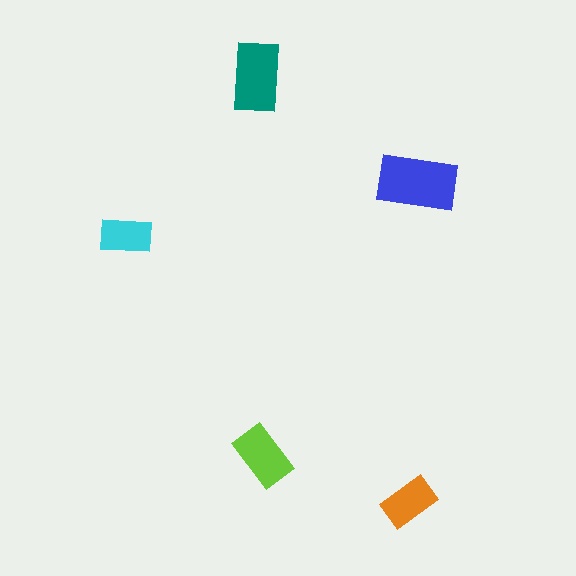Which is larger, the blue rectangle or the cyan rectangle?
The blue one.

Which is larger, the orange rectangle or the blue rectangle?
The blue one.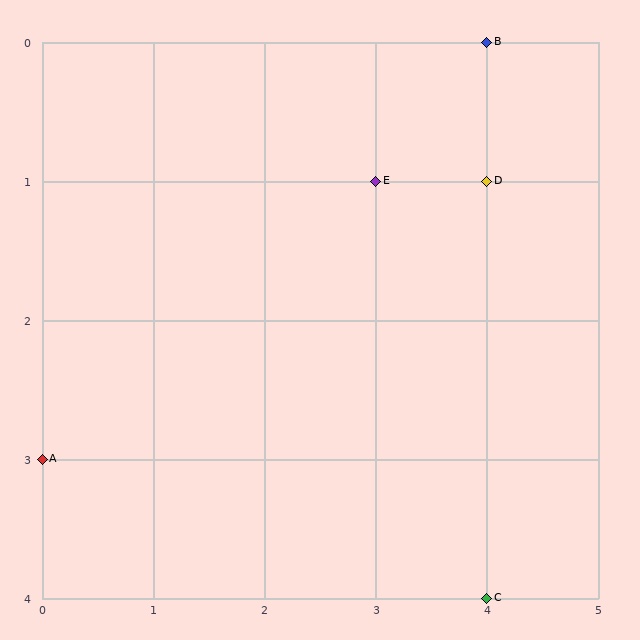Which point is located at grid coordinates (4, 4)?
Point C is at (4, 4).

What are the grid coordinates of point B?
Point B is at grid coordinates (4, 0).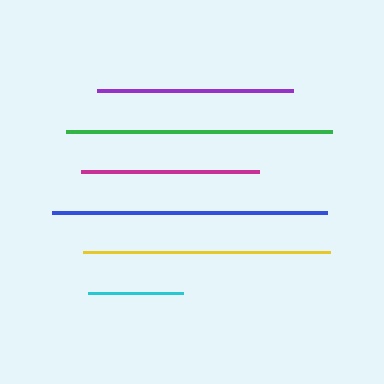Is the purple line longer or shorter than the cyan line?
The purple line is longer than the cyan line.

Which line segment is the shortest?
The cyan line is the shortest at approximately 95 pixels.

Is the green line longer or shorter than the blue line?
The blue line is longer than the green line.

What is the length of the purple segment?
The purple segment is approximately 196 pixels long.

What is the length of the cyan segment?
The cyan segment is approximately 95 pixels long.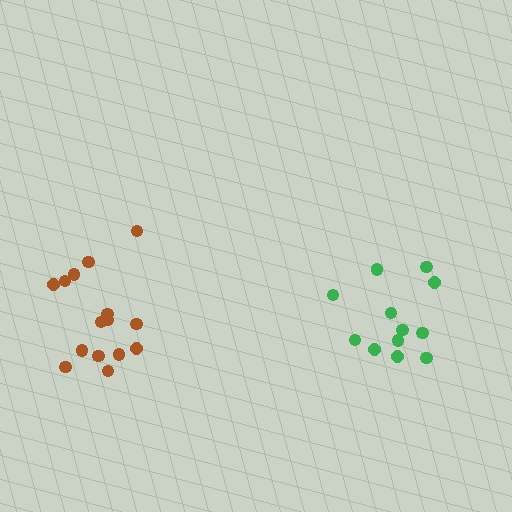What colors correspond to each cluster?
The clusters are colored: green, brown.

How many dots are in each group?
Group 1: 12 dots, Group 2: 15 dots (27 total).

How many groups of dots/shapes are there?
There are 2 groups.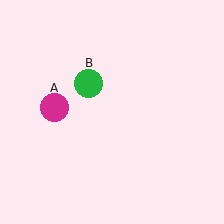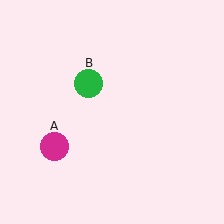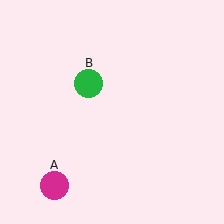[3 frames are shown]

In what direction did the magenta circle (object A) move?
The magenta circle (object A) moved down.